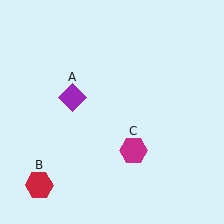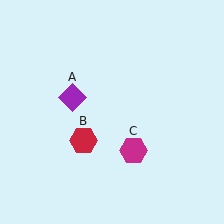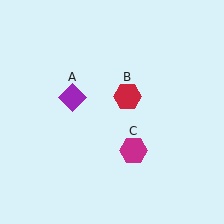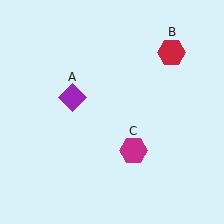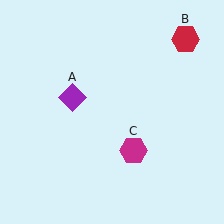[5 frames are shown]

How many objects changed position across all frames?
1 object changed position: red hexagon (object B).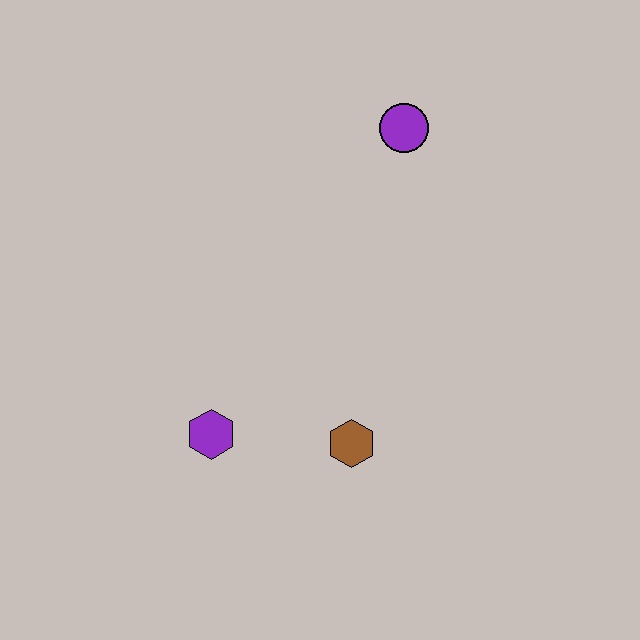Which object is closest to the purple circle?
The brown hexagon is closest to the purple circle.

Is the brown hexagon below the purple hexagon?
Yes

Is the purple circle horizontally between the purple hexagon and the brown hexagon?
No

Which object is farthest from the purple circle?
The purple hexagon is farthest from the purple circle.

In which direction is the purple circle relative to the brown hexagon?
The purple circle is above the brown hexagon.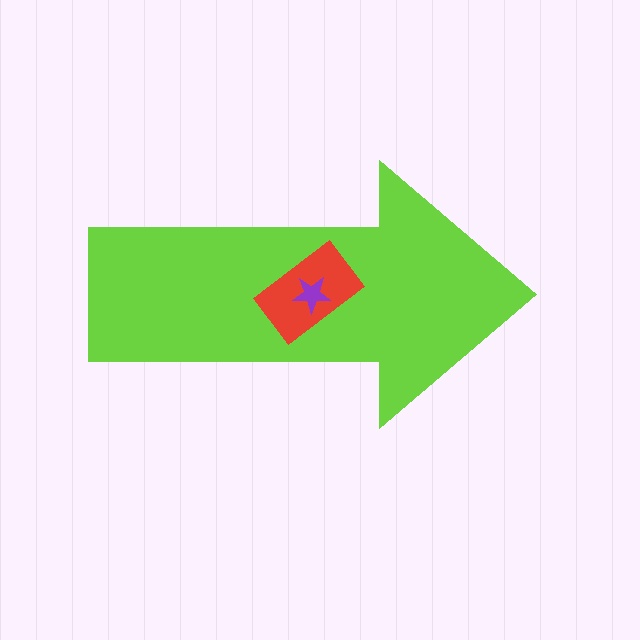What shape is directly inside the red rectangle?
The purple star.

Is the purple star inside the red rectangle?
Yes.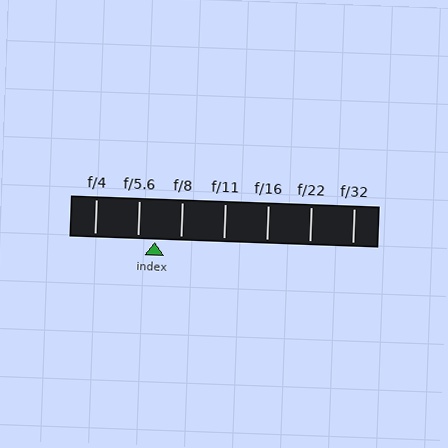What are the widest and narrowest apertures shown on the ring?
The widest aperture shown is f/4 and the narrowest is f/32.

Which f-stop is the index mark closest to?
The index mark is closest to f/5.6.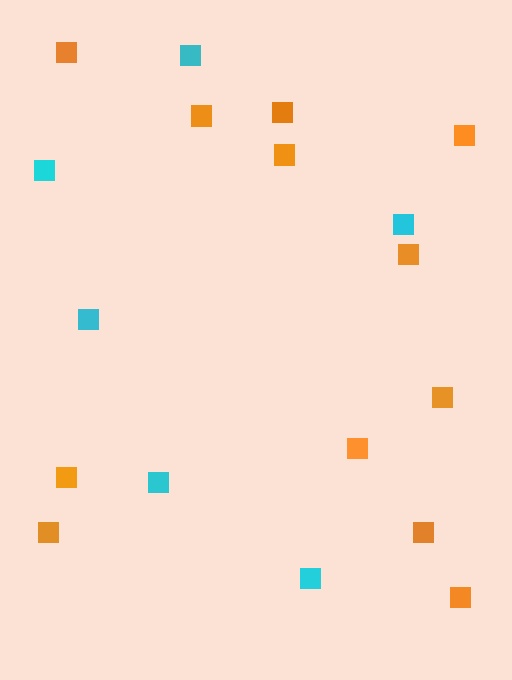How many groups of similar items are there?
There are 2 groups: one group of cyan squares (6) and one group of orange squares (12).